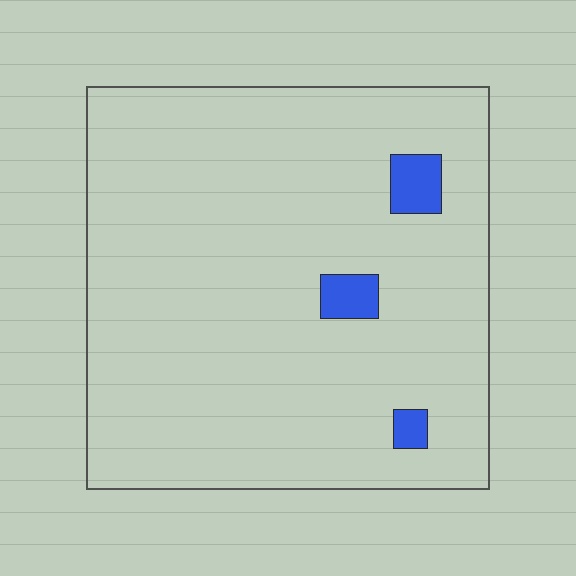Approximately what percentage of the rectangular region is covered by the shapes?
Approximately 5%.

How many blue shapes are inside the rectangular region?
3.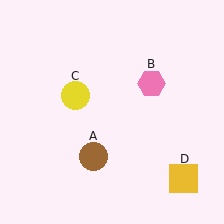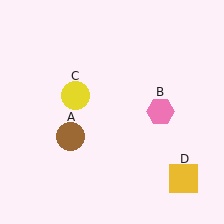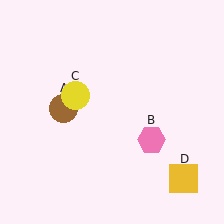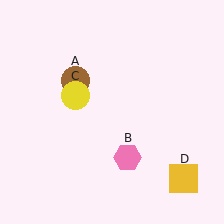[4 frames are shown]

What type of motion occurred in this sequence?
The brown circle (object A), pink hexagon (object B) rotated clockwise around the center of the scene.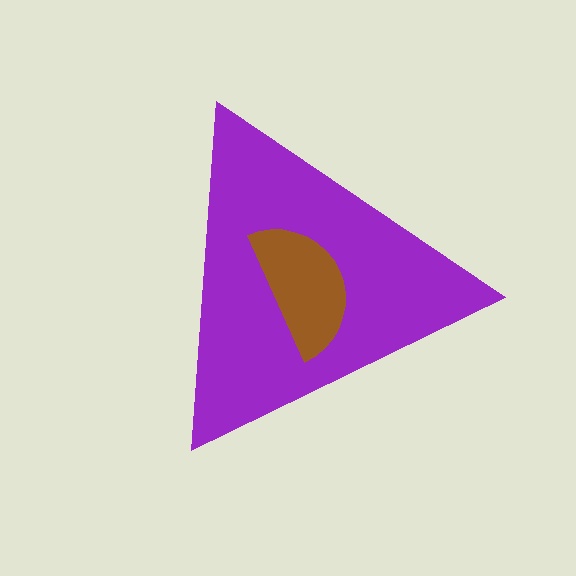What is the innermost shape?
The brown semicircle.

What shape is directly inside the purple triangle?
The brown semicircle.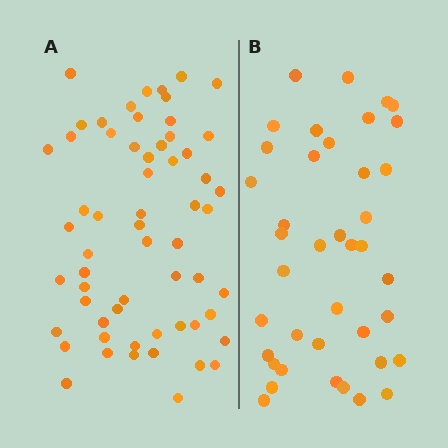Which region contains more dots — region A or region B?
Region A (the left region) has more dots.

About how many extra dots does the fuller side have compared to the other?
Region A has approximately 20 more dots than region B.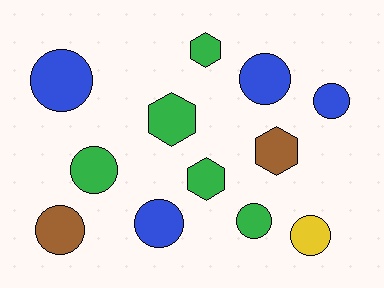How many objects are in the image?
There are 12 objects.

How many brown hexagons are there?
There is 1 brown hexagon.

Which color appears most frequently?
Green, with 5 objects.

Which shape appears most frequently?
Circle, with 8 objects.